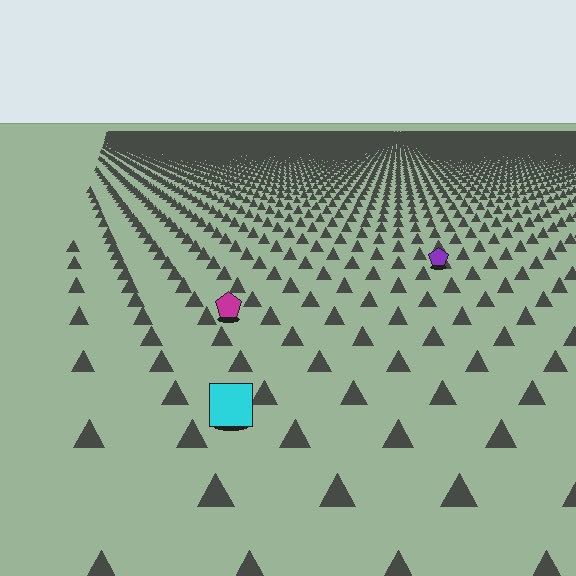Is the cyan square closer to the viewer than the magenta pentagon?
Yes. The cyan square is closer — you can tell from the texture gradient: the ground texture is coarser near it.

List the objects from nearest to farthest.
From nearest to farthest: the cyan square, the magenta pentagon, the purple pentagon.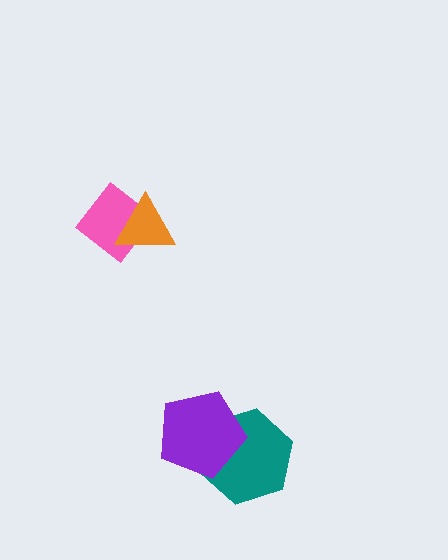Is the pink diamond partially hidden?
Yes, it is partially covered by another shape.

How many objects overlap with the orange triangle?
1 object overlaps with the orange triangle.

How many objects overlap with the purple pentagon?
1 object overlaps with the purple pentagon.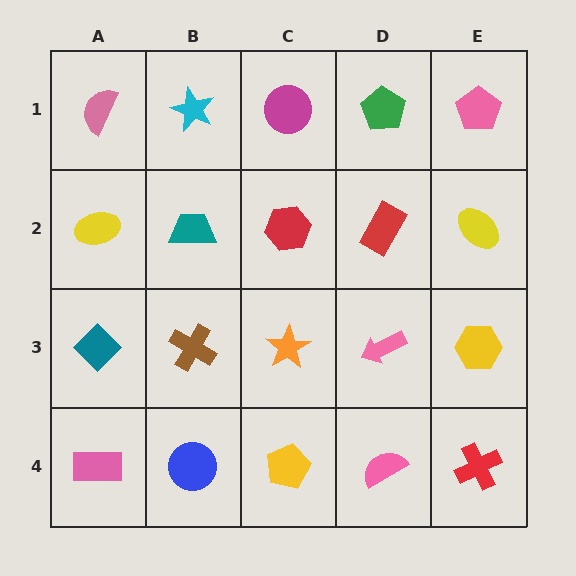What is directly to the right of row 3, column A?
A brown cross.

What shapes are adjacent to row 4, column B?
A brown cross (row 3, column B), a pink rectangle (row 4, column A), a yellow pentagon (row 4, column C).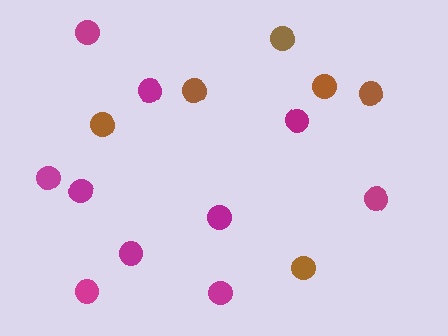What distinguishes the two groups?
There are 2 groups: one group of magenta circles (10) and one group of brown circles (6).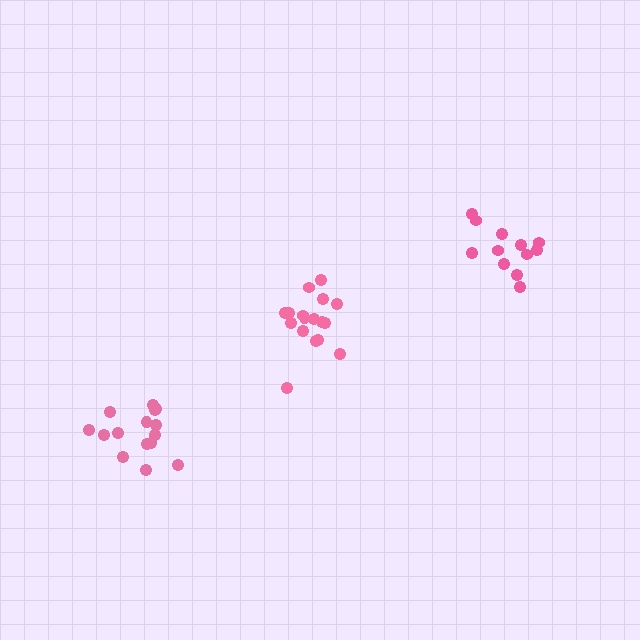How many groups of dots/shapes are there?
There are 3 groups.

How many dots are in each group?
Group 1: 17 dots, Group 2: 12 dots, Group 3: 15 dots (44 total).